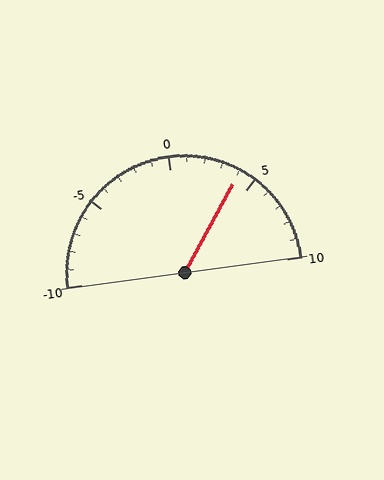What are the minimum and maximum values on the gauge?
The gauge ranges from -10 to 10.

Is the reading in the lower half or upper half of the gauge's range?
The reading is in the upper half of the range (-10 to 10).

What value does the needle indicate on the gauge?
The needle indicates approximately 4.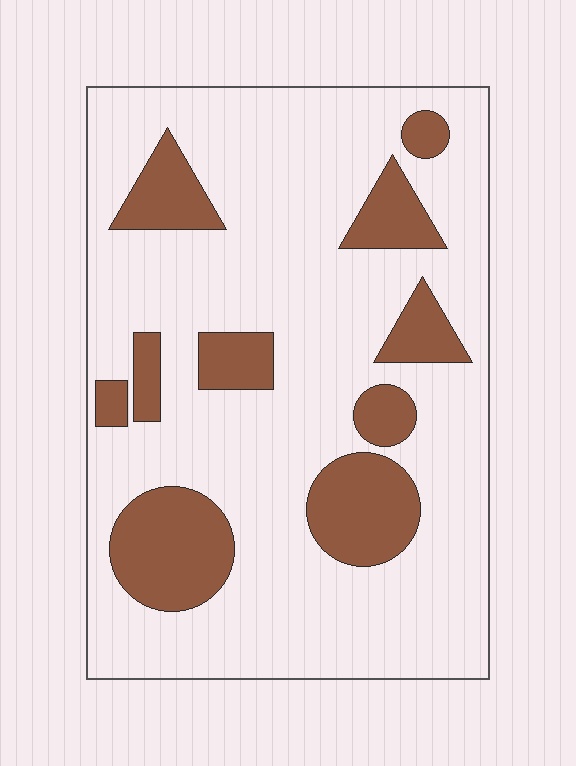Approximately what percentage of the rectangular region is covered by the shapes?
Approximately 20%.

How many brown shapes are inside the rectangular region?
10.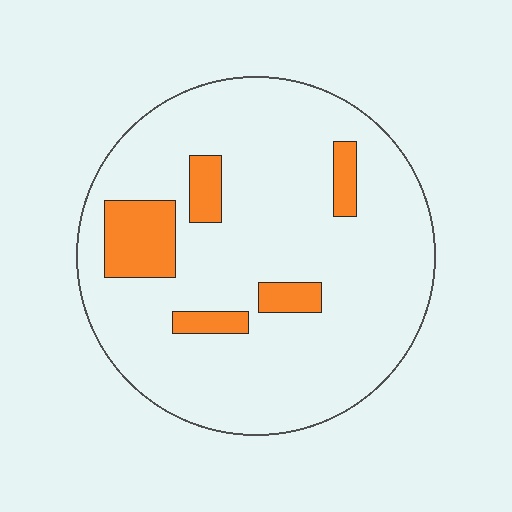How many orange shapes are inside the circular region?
5.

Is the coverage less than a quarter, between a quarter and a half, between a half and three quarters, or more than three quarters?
Less than a quarter.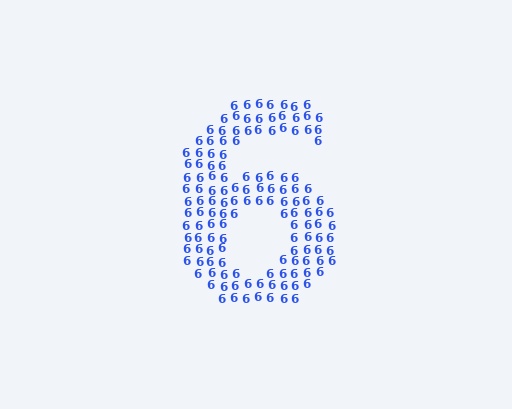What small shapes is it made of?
It is made of small digit 6's.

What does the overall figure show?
The overall figure shows the digit 6.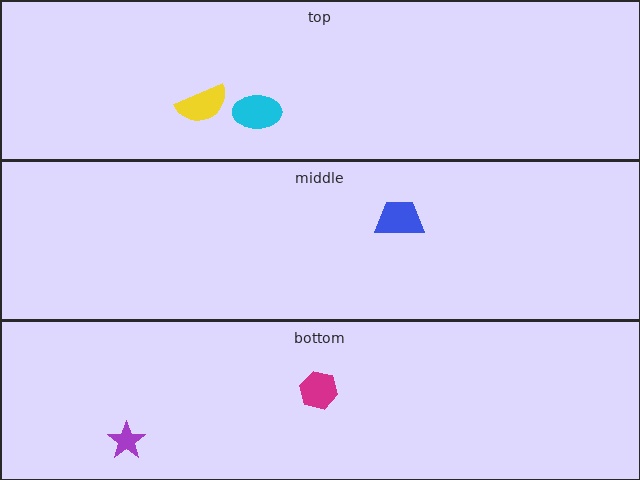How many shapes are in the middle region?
1.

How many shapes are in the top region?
2.